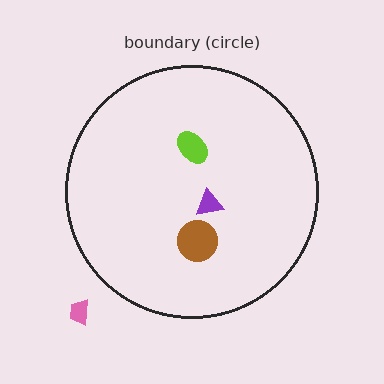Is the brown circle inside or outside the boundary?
Inside.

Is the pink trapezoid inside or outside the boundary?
Outside.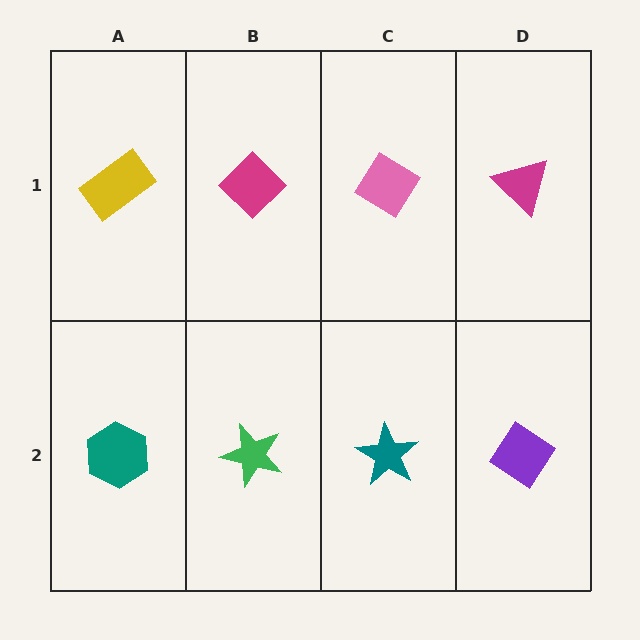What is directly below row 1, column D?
A purple diamond.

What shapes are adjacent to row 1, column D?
A purple diamond (row 2, column D), a pink diamond (row 1, column C).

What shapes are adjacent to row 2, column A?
A yellow rectangle (row 1, column A), a green star (row 2, column B).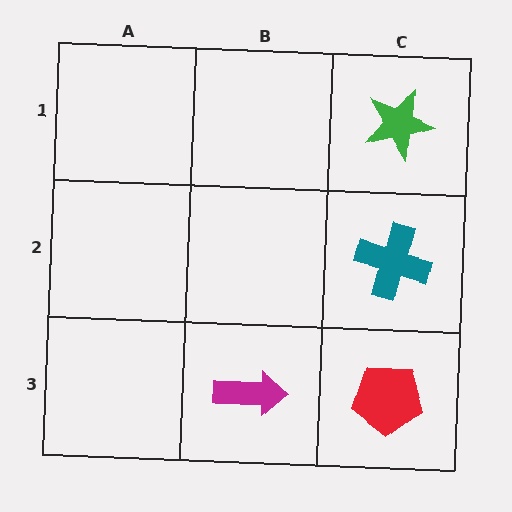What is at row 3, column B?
A magenta arrow.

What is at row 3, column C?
A red pentagon.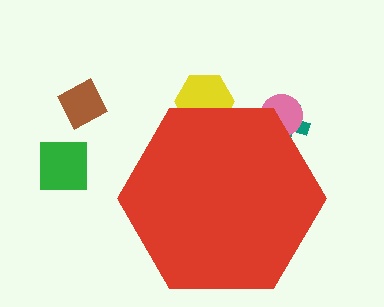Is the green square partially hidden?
No, the green square is fully visible.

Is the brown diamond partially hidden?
No, the brown diamond is fully visible.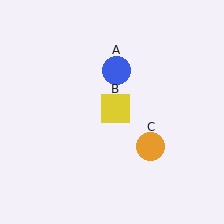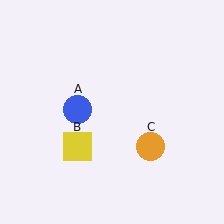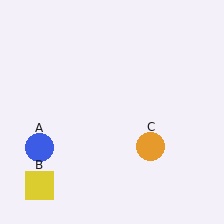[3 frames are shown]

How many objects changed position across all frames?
2 objects changed position: blue circle (object A), yellow square (object B).